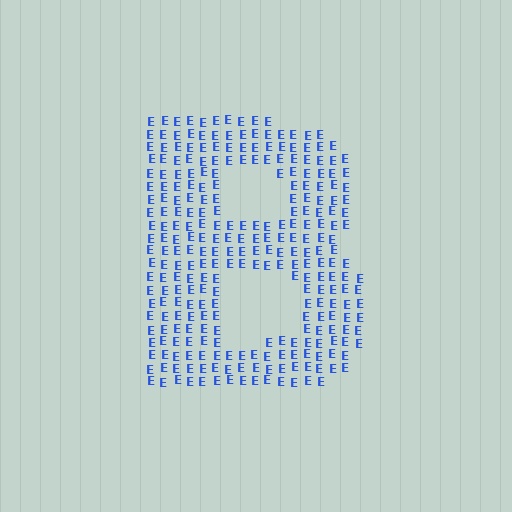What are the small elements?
The small elements are letter E's.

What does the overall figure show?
The overall figure shows the letter B.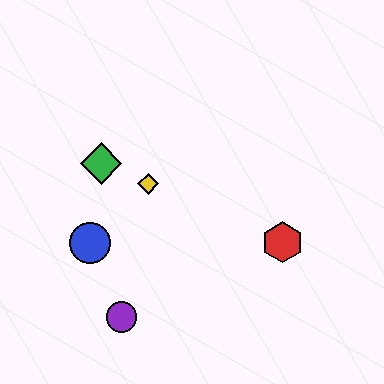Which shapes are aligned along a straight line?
The red hexagon, the green diamond, the yellow diamond are aligned along a straight line.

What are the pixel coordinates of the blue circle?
The blue circle is at (90, 243).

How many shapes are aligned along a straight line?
3 shapes (the red hexagon, the green diamond, the yellow diamond) are aligned along a straight line.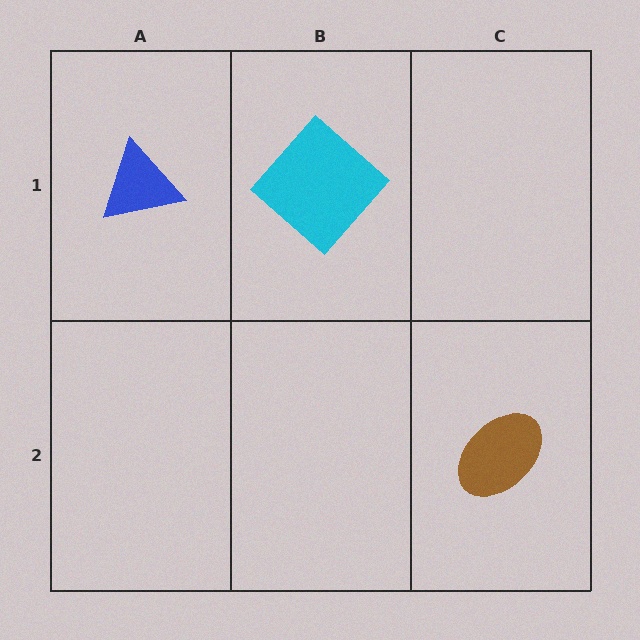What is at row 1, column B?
A cyan diamond.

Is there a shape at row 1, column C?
No, that cell is empty.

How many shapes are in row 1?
2 shapes.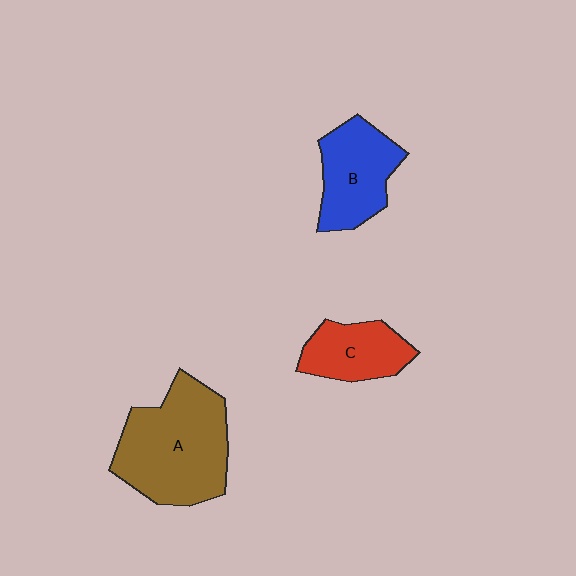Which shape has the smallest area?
Shape C (red).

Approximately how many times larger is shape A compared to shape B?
Approximately 1.6 times.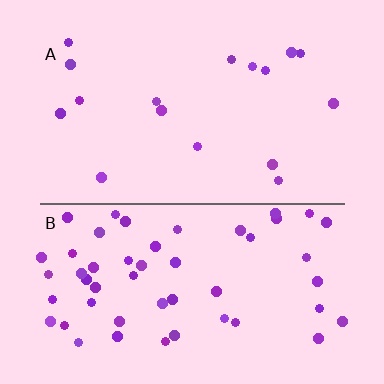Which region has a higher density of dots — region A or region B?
B (the bottom).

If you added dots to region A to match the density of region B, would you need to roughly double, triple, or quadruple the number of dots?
Approximately triple.